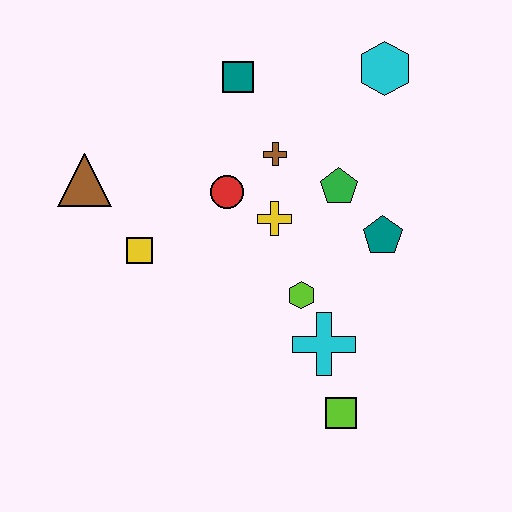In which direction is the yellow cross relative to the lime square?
The yellow cross is above the lime square.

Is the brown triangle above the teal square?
No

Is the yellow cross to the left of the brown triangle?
No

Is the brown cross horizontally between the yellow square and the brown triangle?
No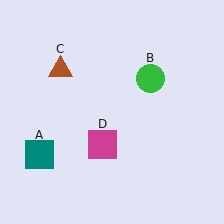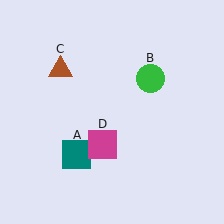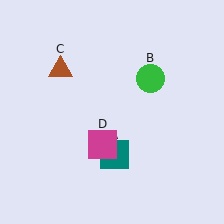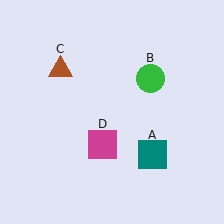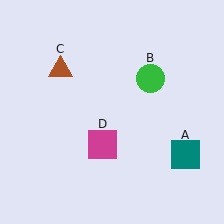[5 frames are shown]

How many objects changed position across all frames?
1 object changed position: teal square (object A).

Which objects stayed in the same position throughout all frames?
Green circle (object B) and brown triangle (object C) and magenta square (object D) remained stationary.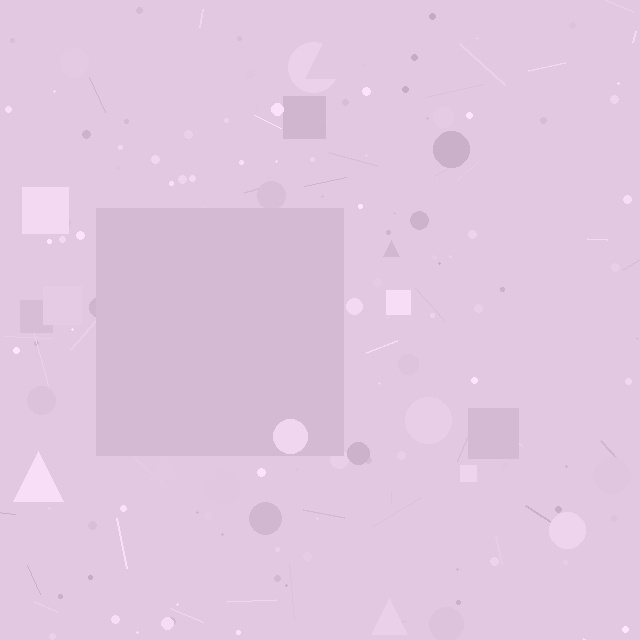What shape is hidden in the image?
A square is hidden in the image.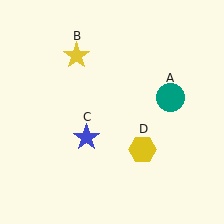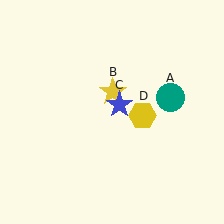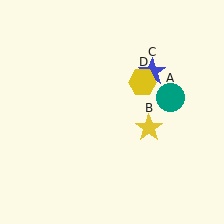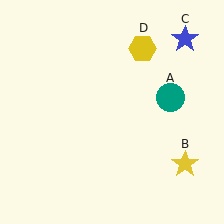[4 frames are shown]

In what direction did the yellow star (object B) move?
The yellow star (object B) moved down and to the right.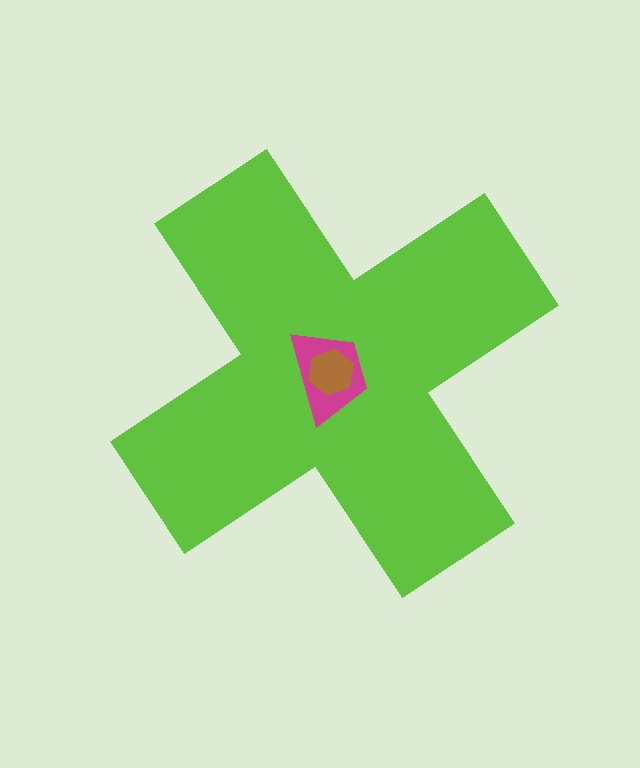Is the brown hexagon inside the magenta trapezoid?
Yes.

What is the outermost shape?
The lime cross.